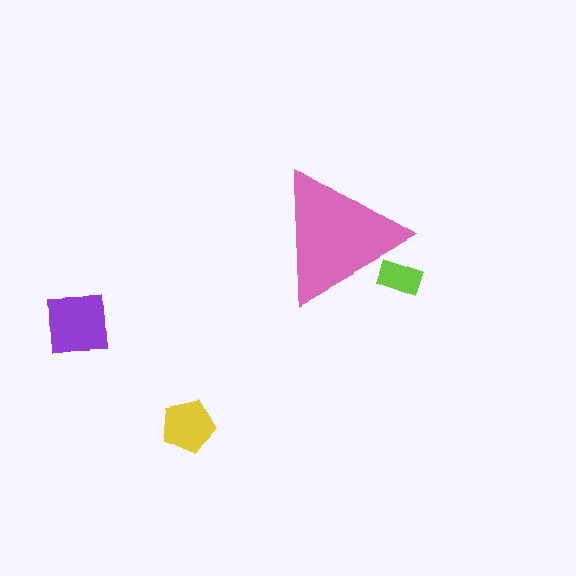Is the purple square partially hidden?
No, the purple square is fully visible.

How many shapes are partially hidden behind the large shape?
1 shape is partially hidden.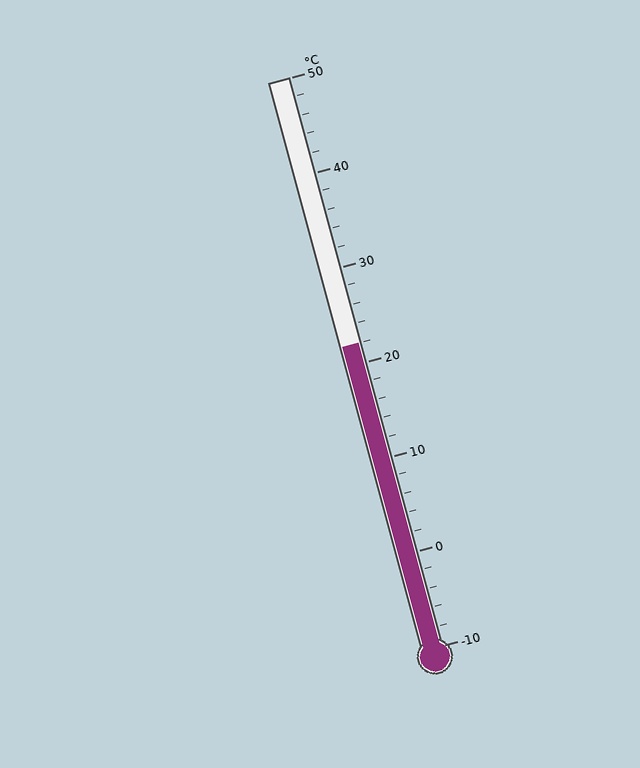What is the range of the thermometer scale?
The thermometer scale ranges from -10°C to 50°C.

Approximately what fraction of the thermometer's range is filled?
The thermometer is filled to approximately 55% of its range.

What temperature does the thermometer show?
The thermometer shows approximately 22°C.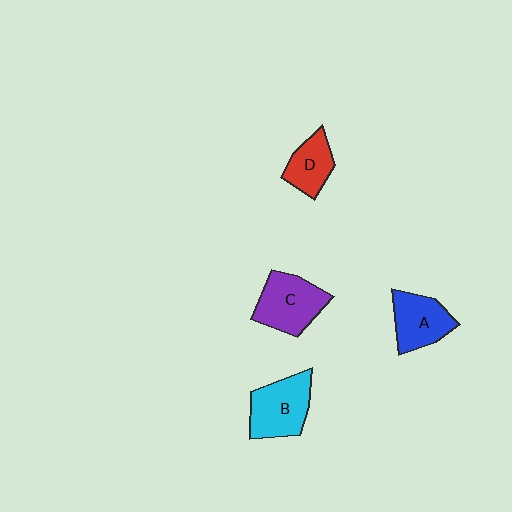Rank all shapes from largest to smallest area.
From largest to smallest: C (purple), B (cyan), A (blue), D (red).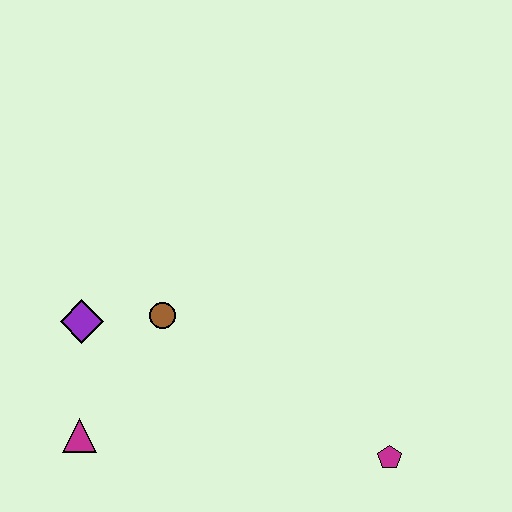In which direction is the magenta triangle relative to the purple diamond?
The magenta triangle is below the purple diamond.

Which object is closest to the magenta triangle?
The purple diamond is closest to the magenta triangle.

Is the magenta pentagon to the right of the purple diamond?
Yes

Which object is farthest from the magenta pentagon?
The purple diamond is farthest from the magenta pentagon.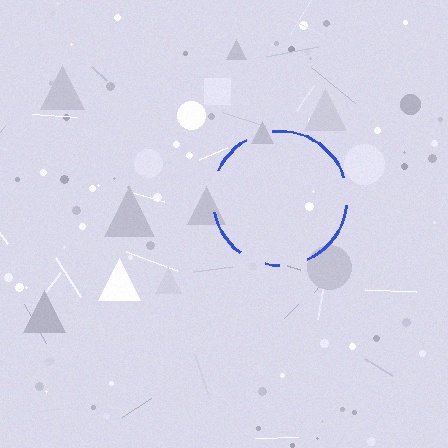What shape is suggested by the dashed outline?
The dashed outline suggests a circle.